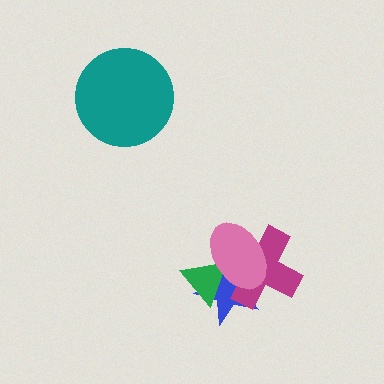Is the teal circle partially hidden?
No, no other shape covers it.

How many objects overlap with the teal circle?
0 objects overlap with the teal circle.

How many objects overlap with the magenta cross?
3 objects overlap with the magenta cross.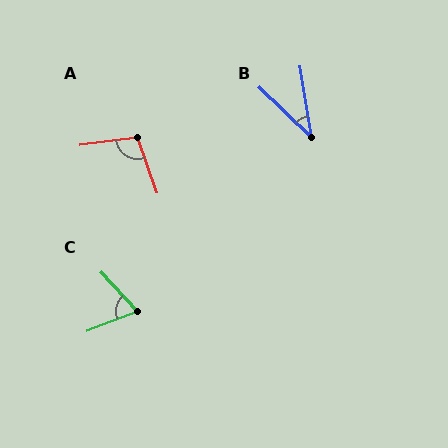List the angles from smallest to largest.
B (37°), C (69°), A (101°).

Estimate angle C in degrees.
Approximately 69 degrees.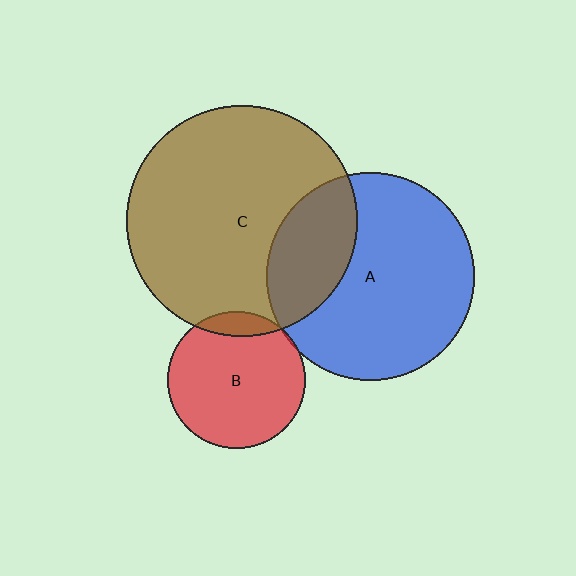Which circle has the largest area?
Circle C (brown).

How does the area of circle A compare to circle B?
Approximately 2.3 times.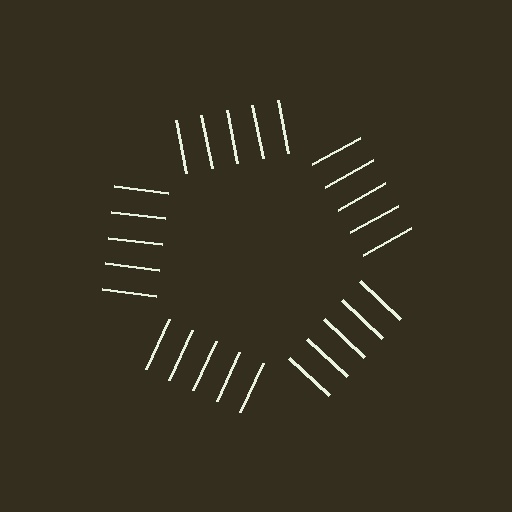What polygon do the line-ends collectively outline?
An illusory pentagon — the line segments terminate on its edges but no continuous stroke is drawn.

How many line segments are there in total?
25 — 5 along each of the 5 edges.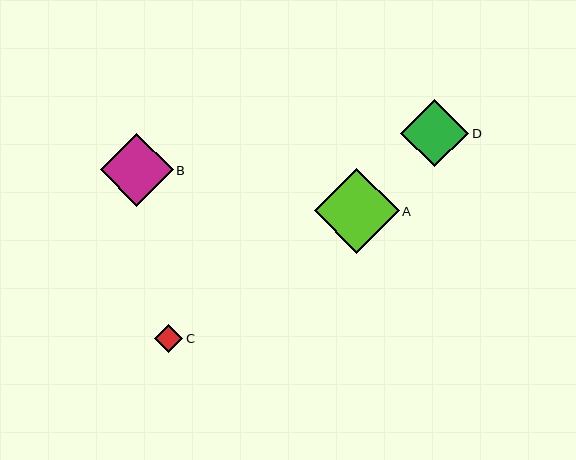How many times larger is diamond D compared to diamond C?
Diamond D is approximately 2.4 times the size of diamond C.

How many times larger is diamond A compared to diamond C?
Diamond A is approximately 3.0 times the size of diamond C.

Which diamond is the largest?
Diamond A is the largest with a size of approximately 85 pixels.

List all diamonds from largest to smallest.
From largest to smallest: A, B, D, C.